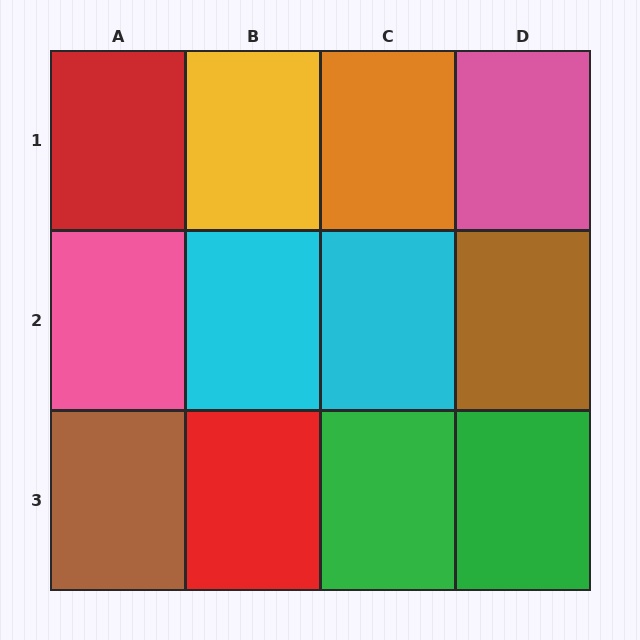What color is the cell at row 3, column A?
Brown.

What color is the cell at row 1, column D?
Pink.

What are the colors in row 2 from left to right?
Pink, cyan, cyan, brown.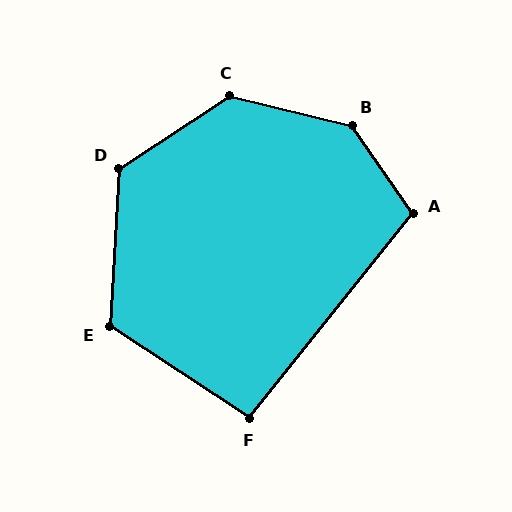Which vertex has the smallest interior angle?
F, at approximately 95 degrees.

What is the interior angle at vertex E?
Approximately 120 degrees (obtuse).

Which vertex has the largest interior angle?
B, at approximately 138 degrees.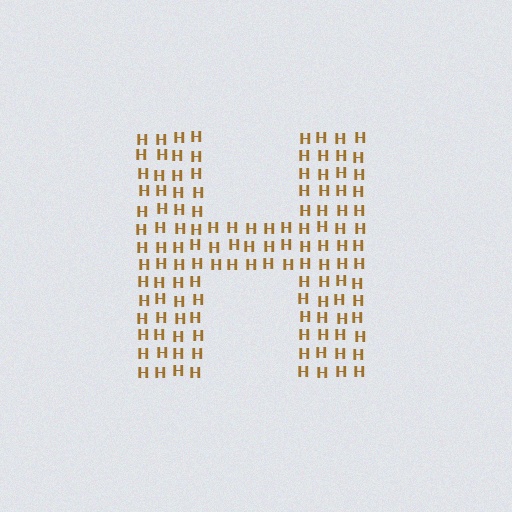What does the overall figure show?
The overall figure shows the letter H.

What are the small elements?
The small elements are letter H's.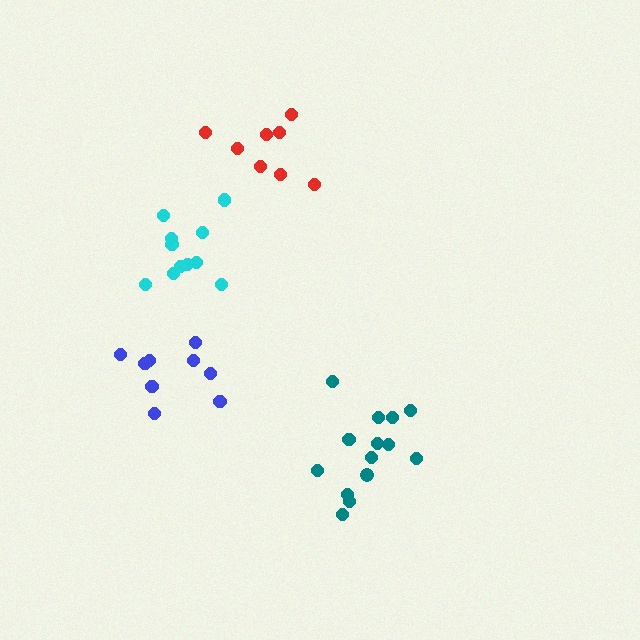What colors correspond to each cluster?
The clusters are colored: red, cyan, blue, teal.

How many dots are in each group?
Group 1: 8 dots, Group 2: 12 dots, Group 3: 9 dots, Group 4: 14 dots (43 total).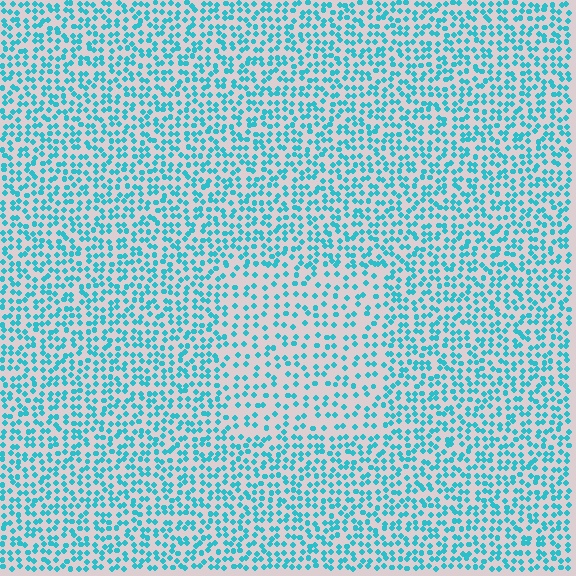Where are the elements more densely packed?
The elements are more densely packed outside the rectangle boundary.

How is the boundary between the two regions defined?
The boundary is defined by a change in element density (approximately 1.7x ratio). All elements are the same color, size, and shape.